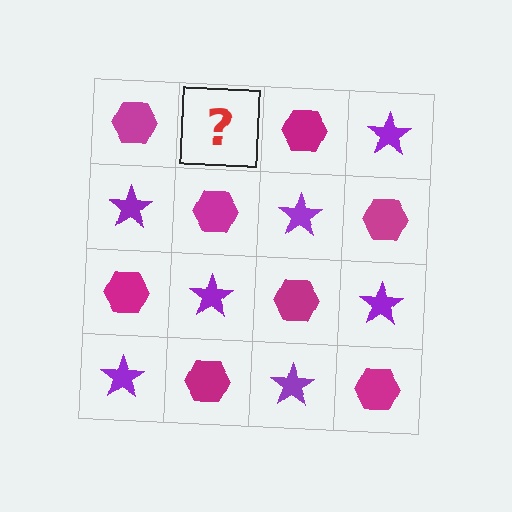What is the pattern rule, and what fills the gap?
The rule is that it alternates magenta hexagon and purple star in a checkerboard pattern. The gap should be filled with a purple star.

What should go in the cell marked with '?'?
The missing cell should contain a purple star.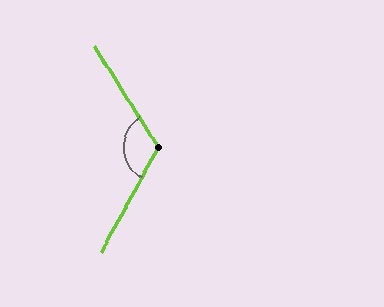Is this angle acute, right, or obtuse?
It is obtuse.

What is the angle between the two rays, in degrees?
Approximately 119 degrees.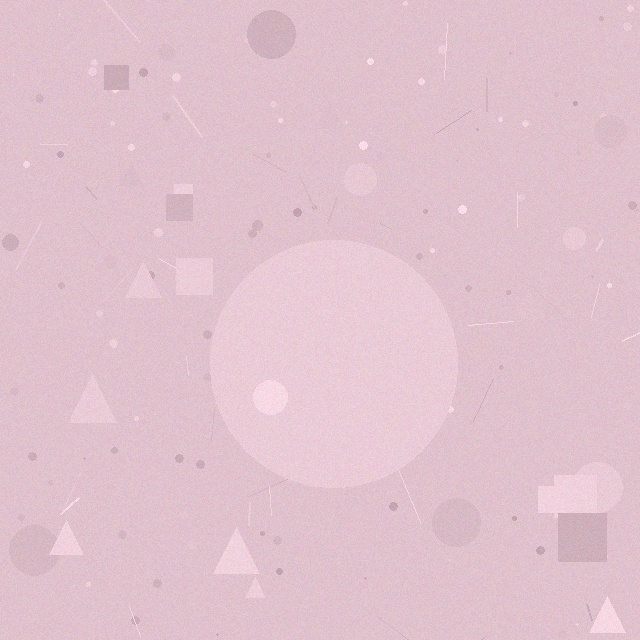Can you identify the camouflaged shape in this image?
The camouflaged shape is a circle.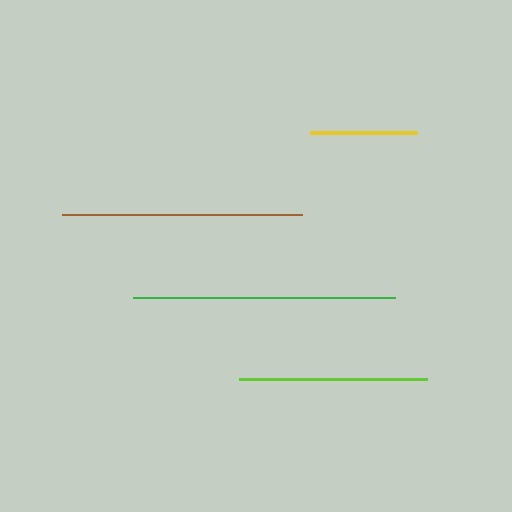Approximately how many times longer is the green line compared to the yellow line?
The green line is approximately 2.5 times the length of the yellow line.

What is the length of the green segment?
The green segment is approximately 263 pixels long.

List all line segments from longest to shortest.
From longest to shortest: green, brown, lime, yellow.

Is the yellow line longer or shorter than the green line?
The green line is longer than the yellow line.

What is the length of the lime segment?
The lime segment is approximately 189 pixels long.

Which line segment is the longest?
The green line is the longest at approximately 263 pixels.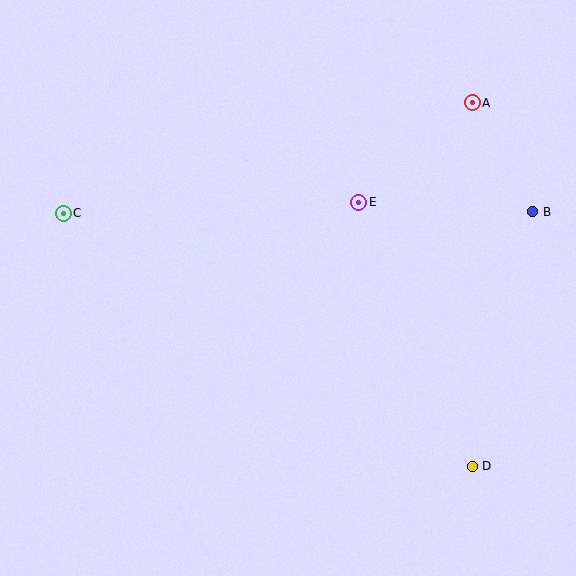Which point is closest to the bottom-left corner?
Point C is closest to the bottom-left corner.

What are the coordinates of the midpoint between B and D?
The midpoint between B and D is at (502, 339).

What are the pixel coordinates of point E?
Point E is at (358, 202).